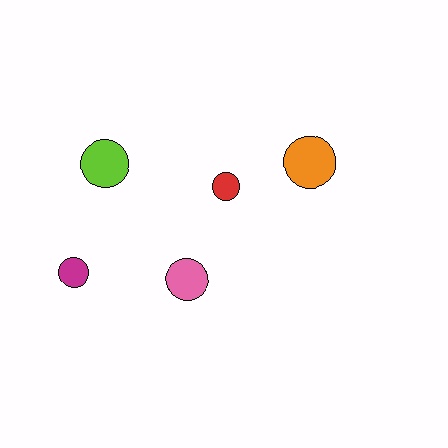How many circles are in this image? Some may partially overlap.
There are 5 circles.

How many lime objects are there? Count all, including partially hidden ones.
There is 1 lime object.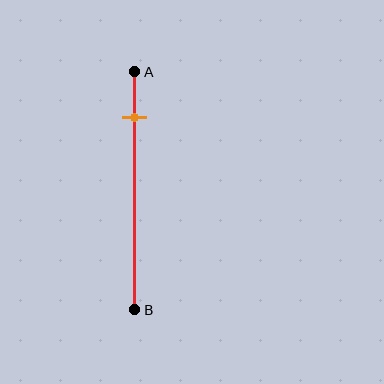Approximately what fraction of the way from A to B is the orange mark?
The orange mark is approximately 20% of the way from A to B.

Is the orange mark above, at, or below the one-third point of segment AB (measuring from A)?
The orange mark is above the one-third point of segment AB.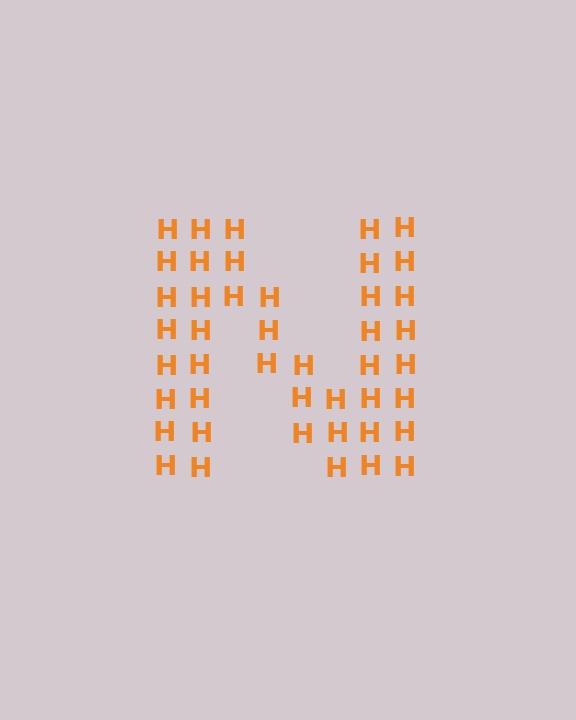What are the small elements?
The small elements are letter H's.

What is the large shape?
The large shape is the letter N.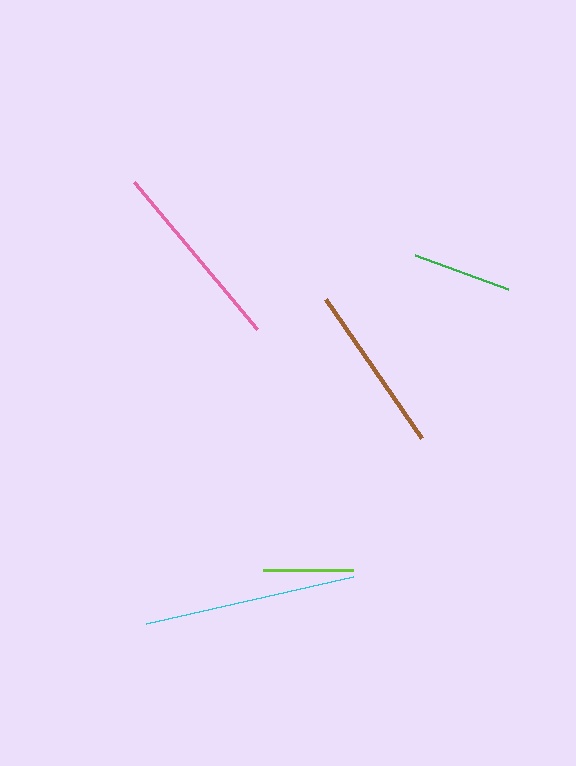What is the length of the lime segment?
The lime segment is approximately 90 pixels long.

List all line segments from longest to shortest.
From longest to shortest: cyan, pink, brown, green, lime.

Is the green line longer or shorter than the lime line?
The green line is longer than the lime line.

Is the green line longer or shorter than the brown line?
The brown line is longer than the green line.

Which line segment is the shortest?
The lime line is the shortest at approximately 90 pixels.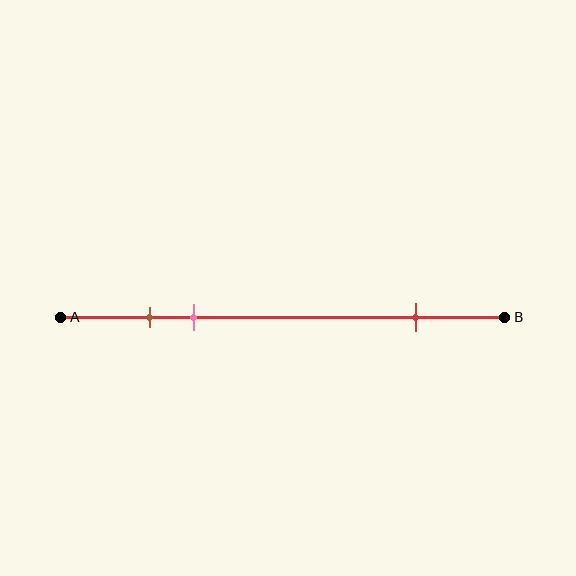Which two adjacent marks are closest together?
The brown and pink marks are the closest adjacent pair.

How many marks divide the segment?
There are 3 marks dividing the segment.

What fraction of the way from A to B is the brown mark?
The brown mark is approximately 20% (0.2) of the way from A to B.